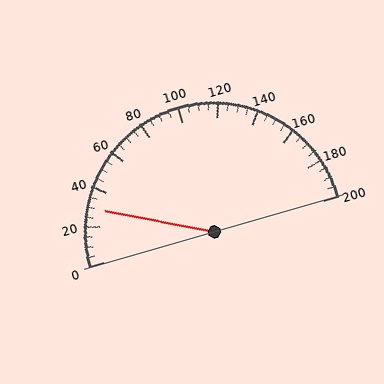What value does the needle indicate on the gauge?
The needle indicates approximately 30.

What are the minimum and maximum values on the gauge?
The gauge ranges from 0 to 200.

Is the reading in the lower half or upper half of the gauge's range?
The reading is in the lower half of the range (0 to 200).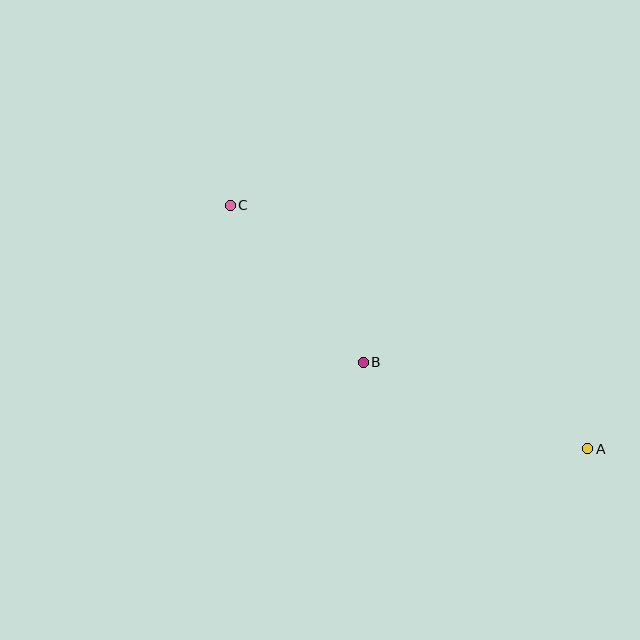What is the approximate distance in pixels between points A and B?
The distance between A and B is approximately 240 pixels.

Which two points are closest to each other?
Points B and C are closest to each other.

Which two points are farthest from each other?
Points A and C are farthest from each other.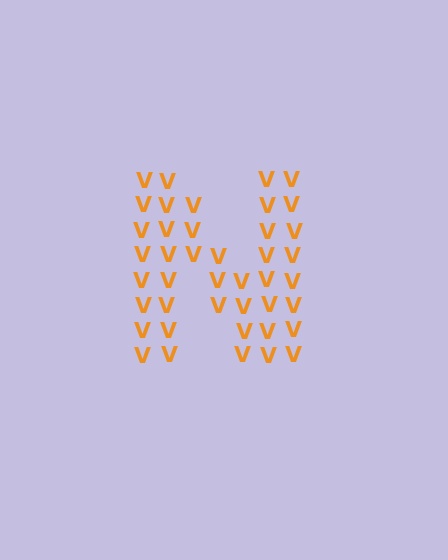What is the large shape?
The large shape is the letter N.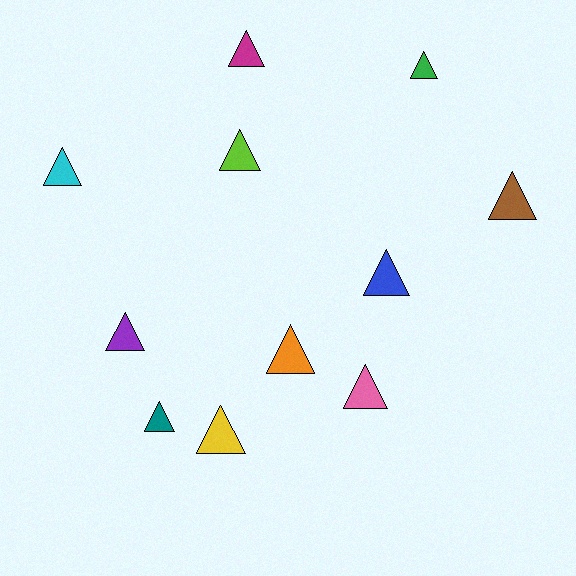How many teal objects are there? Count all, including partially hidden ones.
There is 1 teal object.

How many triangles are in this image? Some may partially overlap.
There are 11 triangles.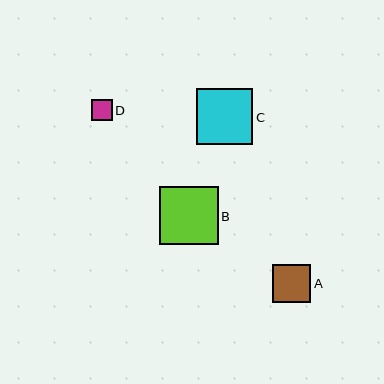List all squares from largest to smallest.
From largest to smallest: B, C, A, D.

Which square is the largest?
Square B is the largest with a size of approximately 58 pixels.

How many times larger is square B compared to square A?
Square B is approximately 1.5 times the size of square A.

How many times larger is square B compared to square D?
Square B is approximately 2.8 times the size of square D.